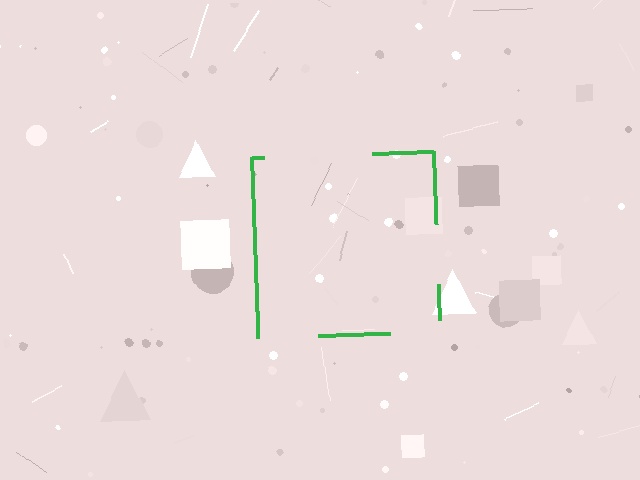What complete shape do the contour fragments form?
The contour fragments form a square.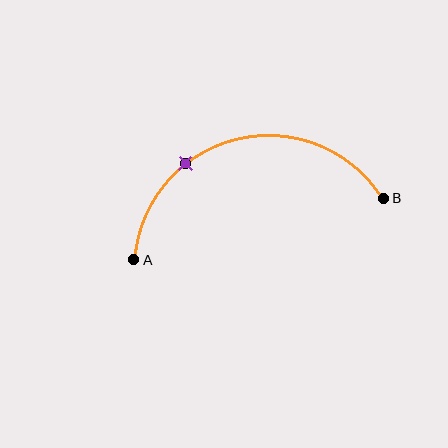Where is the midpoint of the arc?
The arc midpoint is the point on the curve farthest from the straight line joining A and B. It sits above that line.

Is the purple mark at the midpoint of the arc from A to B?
No. The purple mark lies on the arc but is closer to endpoint A. The arc midpoint would be at the point on the curve equidistant along the arc from both A and B.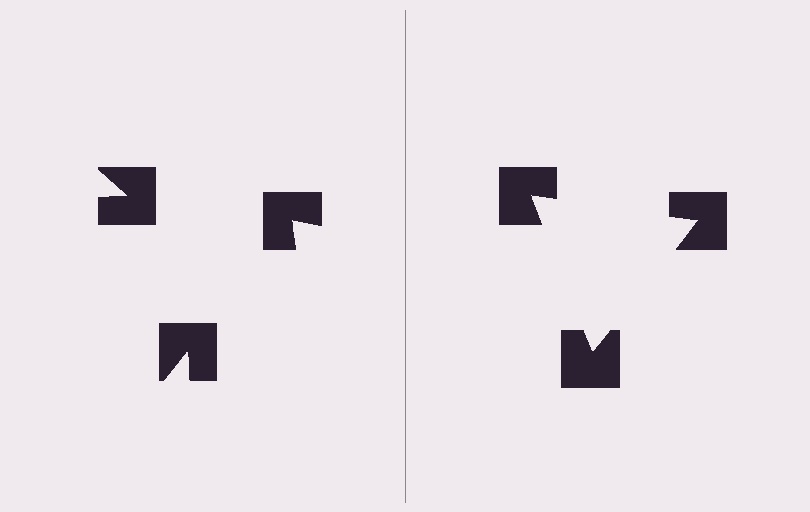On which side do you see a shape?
An illusory triangle appears on the right side. On the left side the wedge cuts are rotated, so no coherent shape forms.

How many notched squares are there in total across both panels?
6 — 3 on each side.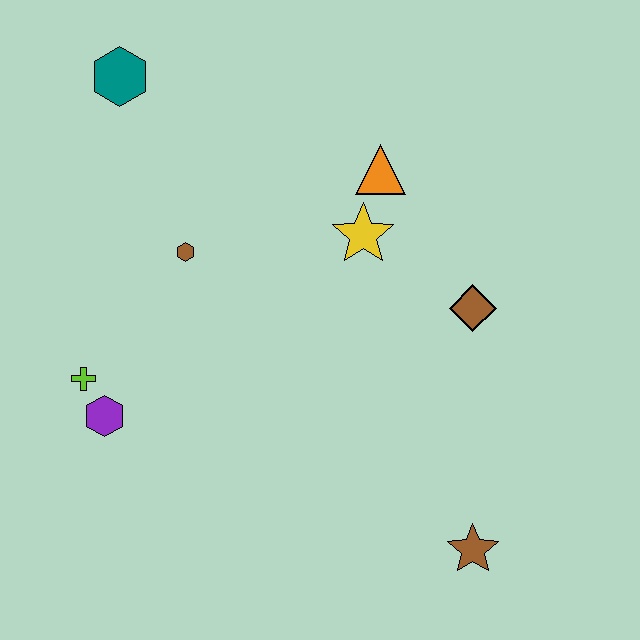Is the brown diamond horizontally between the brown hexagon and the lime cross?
No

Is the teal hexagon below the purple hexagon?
No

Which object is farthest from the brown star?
The teal hexagon is farthest from the brown star.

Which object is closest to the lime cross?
The purple hexagon is closest to the lime cross.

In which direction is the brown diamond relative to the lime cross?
The brown diamond is to the right of the lime cross.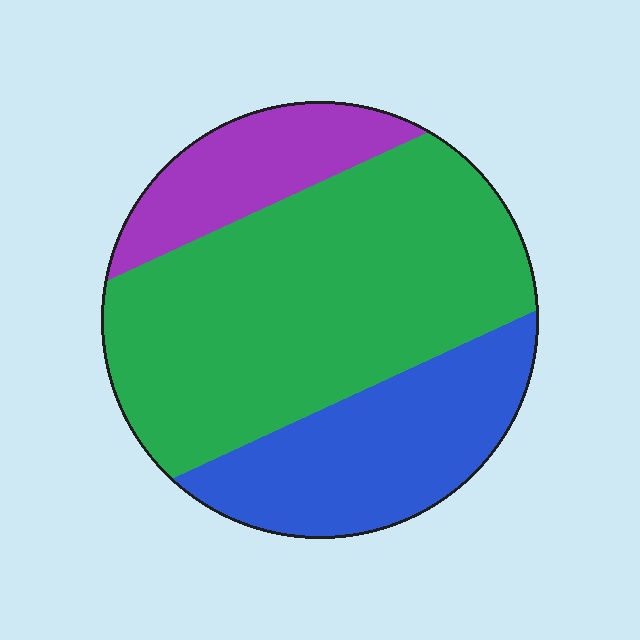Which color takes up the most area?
Green, at roughly 60%.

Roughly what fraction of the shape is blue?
Blue takes up about one quarter (1/4) of the shape.